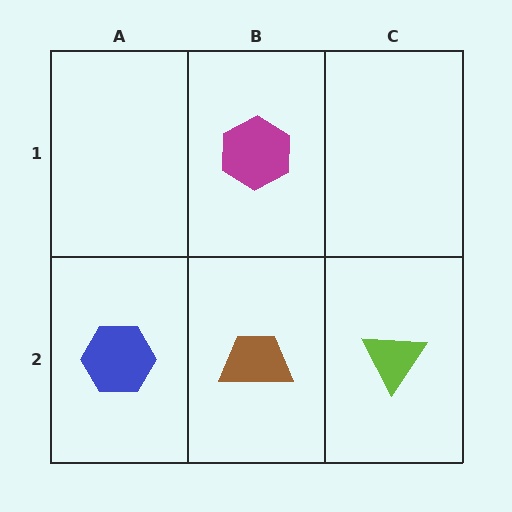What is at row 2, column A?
A blue hexagon.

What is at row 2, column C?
A lime triangle.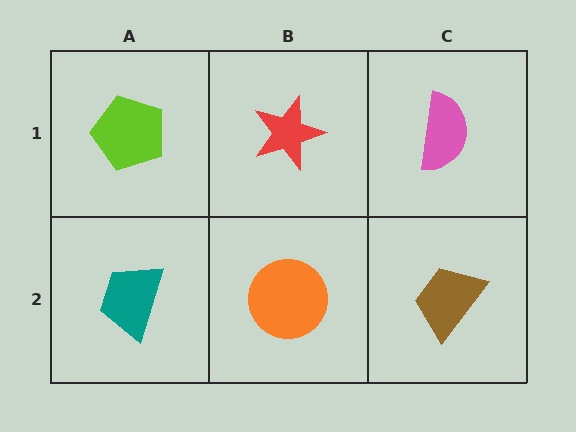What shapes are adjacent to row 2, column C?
A pink semicircle (row 1, column C), an orange circle (row 2, column B).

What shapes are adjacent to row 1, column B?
An orange circle (row 2, column B), a lime pentagon (row 1, column A), a pink semicircle (row 1, column C).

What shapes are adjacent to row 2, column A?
A lime pentagon (row 1, column A), an orange circle (row 2, column B).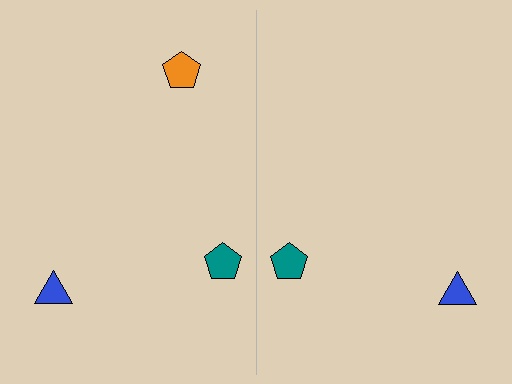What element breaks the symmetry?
A orange pentagon is missing from the right side.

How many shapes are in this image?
There are 5 shapes in this image.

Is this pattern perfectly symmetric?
No, the pattern is not perfectly symmetric. A orange pentagon is missing from the right side.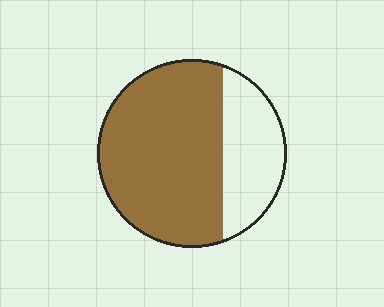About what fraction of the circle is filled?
About two thirds (2/3).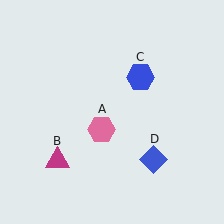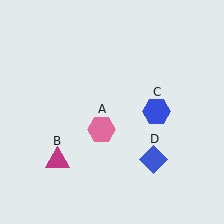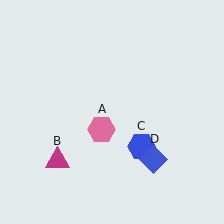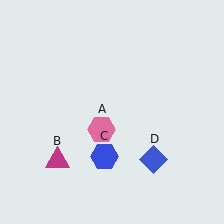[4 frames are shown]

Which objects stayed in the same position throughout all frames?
Pink hexagon (object A) and magenta triangle (object B) and blue diamond (object D) remained stationary.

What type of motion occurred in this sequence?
The blue hexagon (object C) rotated clockwise around the center of the scene.